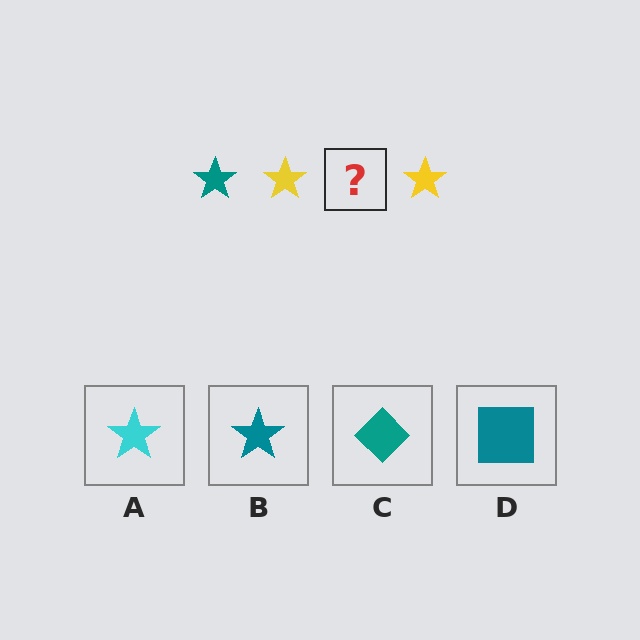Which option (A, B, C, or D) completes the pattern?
B.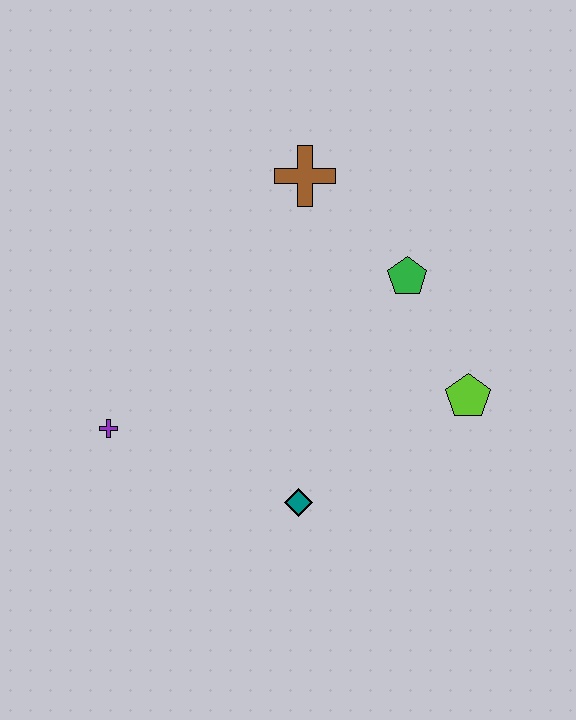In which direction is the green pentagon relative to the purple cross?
The green pentagon is to the right of the purple cross.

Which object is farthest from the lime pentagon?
The purple cross is farthest from the lime pentagon.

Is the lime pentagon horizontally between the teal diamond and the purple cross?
No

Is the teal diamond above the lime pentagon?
No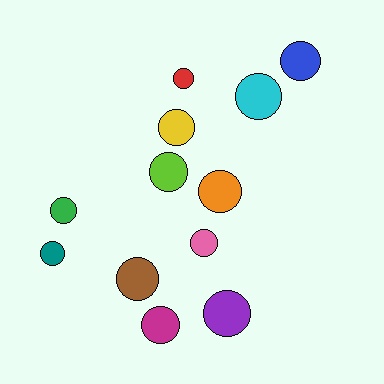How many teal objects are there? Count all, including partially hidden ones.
There is 1 teal object.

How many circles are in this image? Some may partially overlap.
There are 12 circles.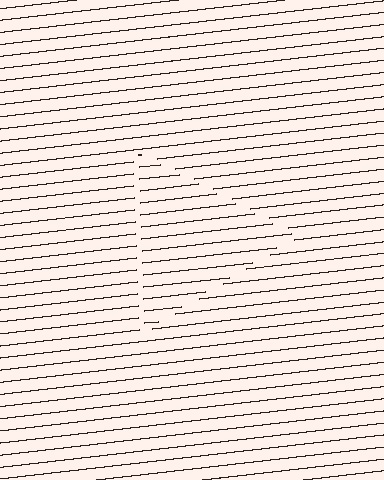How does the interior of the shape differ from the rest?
The interior of the shape contains the same grating, shifted by half a period — the contour is defined by the phase discontinuity where line-ends from the inner and outer gratings abut.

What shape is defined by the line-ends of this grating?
An illusory triangle. The interior of the shape contains the same grating, shifted by half a period — the contour is defined by the phase discontinuity where line-ends from the inner and outer gratings abut.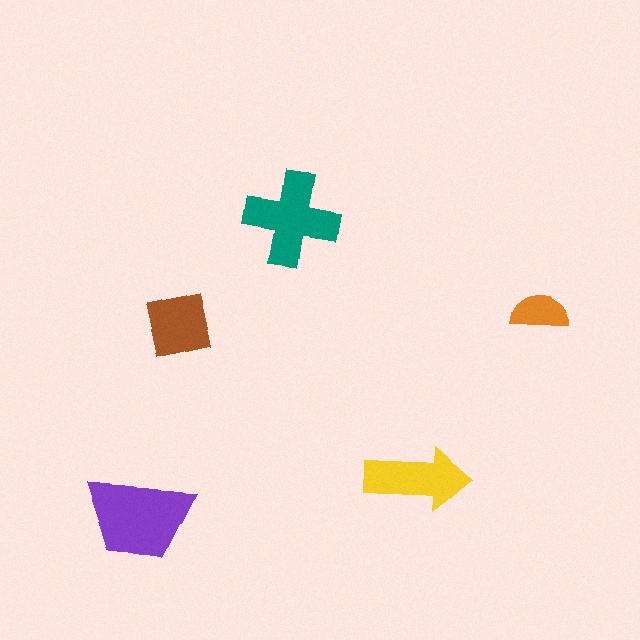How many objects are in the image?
There are 5 objects in the image.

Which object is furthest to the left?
The purple trapezoid is leftmost.